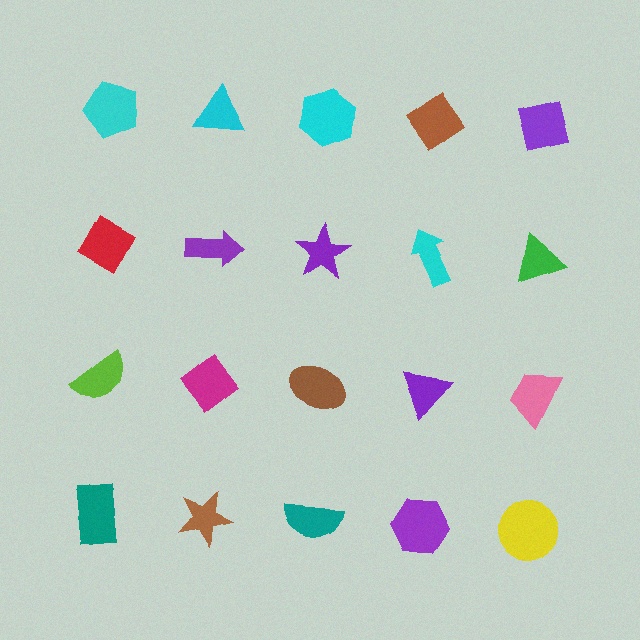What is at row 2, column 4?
A cyan arrow.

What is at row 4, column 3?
A teal semicircle.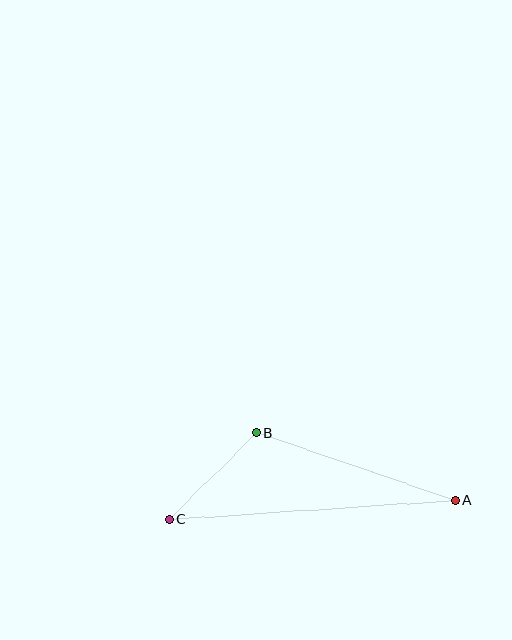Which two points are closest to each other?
Points B and C are closest to each other.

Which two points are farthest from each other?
Points A and C are farthest from each other.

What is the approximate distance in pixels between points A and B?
The distance between A and B is approximately 210 pixels.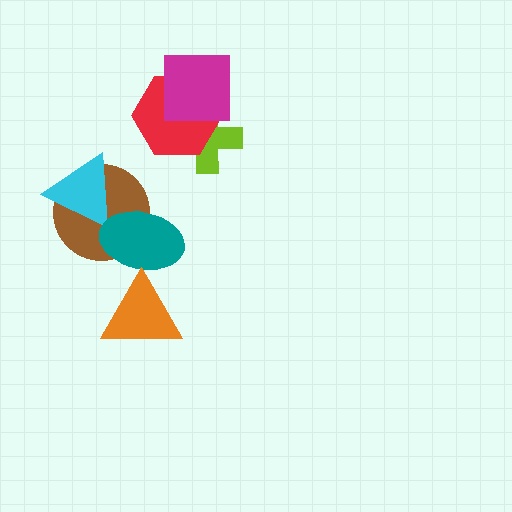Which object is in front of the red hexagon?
The magenta square is in front of the red hexagon.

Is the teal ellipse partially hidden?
Yes, it is partially covered by another shape.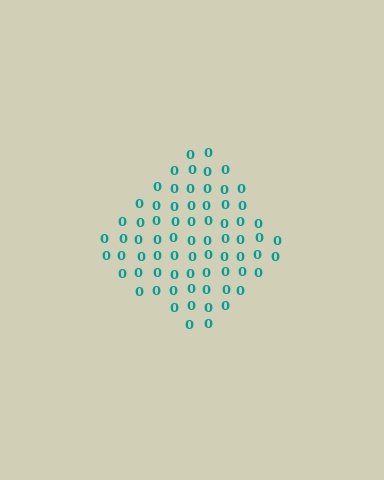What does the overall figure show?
The overall figure shows a diamond.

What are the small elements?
The small elements are digit 0's.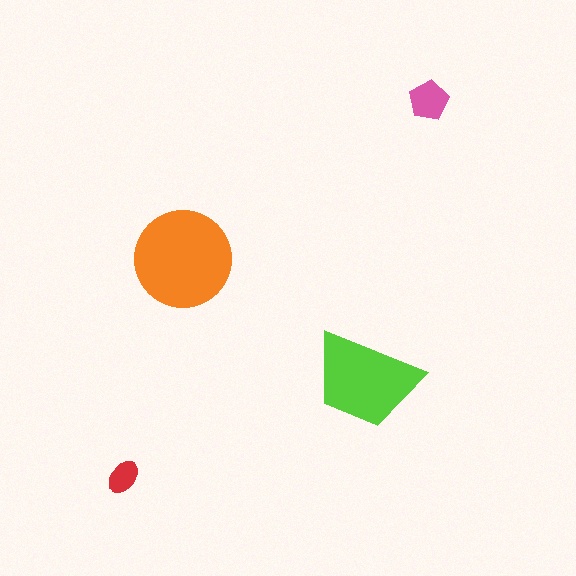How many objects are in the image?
There are 4 objects in the image.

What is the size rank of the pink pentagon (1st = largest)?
3rd.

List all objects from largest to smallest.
The orange circle, the lime trapezoid, the pink pentagon, the red ellipse.